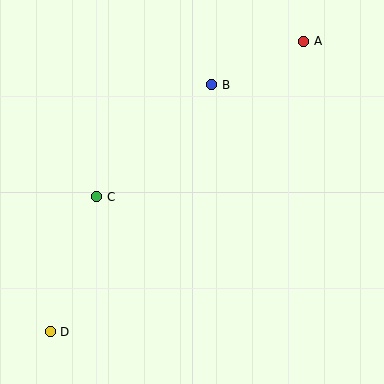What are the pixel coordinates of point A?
Point A is at (304, 41).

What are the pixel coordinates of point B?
Point B is at (212, 85).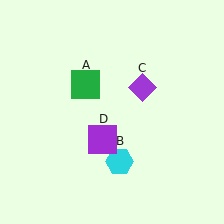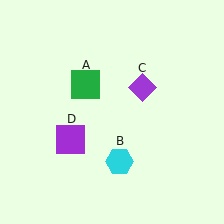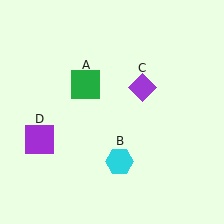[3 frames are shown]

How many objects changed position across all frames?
1 object changed position: purple square (object D).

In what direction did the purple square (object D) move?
The purple square (object D) moved left.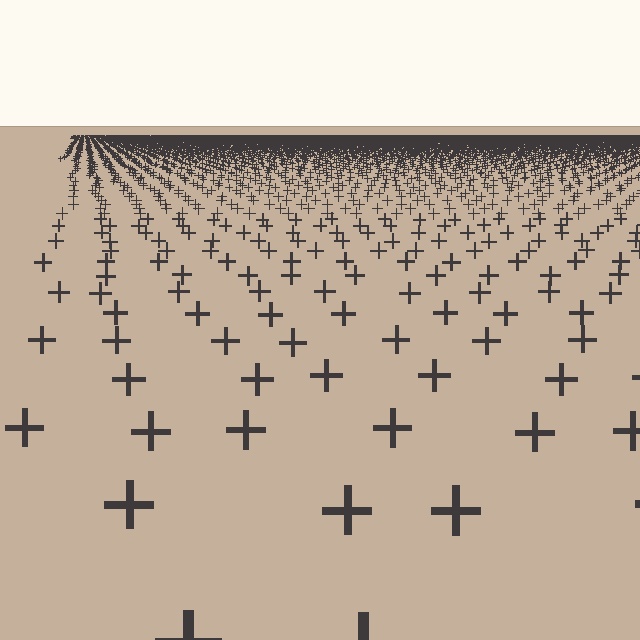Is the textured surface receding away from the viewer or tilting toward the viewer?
The surface is receding away from the viewer. Texture elements get smaller and denser toward the top.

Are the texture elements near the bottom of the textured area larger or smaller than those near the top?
Larger. Near the bottom, elements are closer to the viewer and appear at a bigger on-screen size.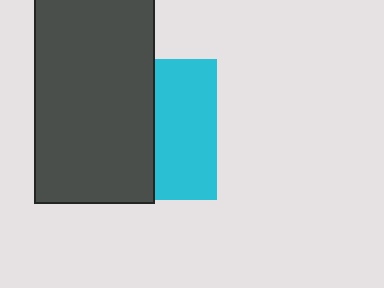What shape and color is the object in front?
The object in front is a dark gray rectangle.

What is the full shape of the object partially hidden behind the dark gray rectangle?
The partially hidden object is a cyan square.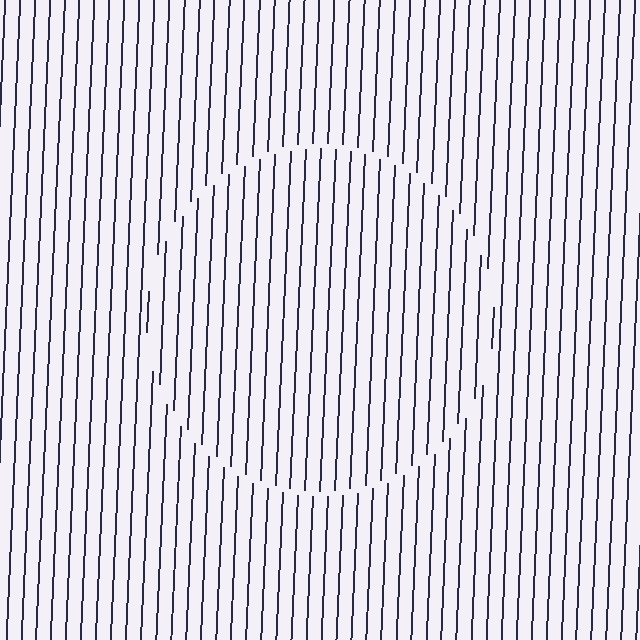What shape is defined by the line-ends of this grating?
An illusory circle. The interior of the shape contains the same grating, shifted by half a period — the contour is defined by the phase discontinuity where line-ends from the inner and outer gratings abut.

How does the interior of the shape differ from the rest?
The interior of the shape contains the same grating, shifted by half a period — the contour is defined by the phase discontinuity where line-ends from the inner and outer gratings abut.